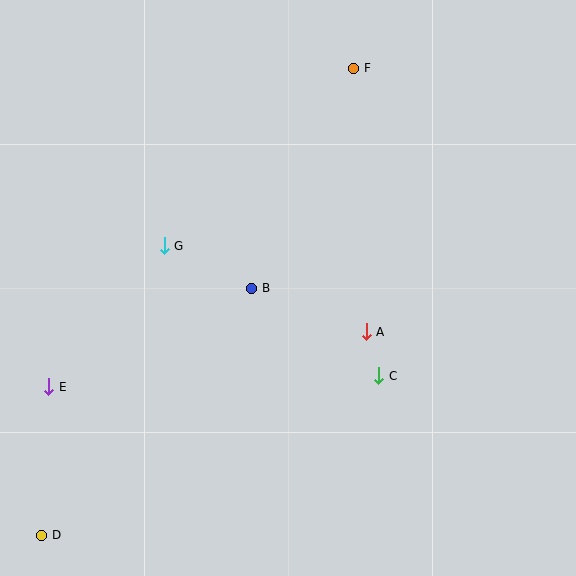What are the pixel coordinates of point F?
Point F is at (353, 68).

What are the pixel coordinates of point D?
Point D is at (42, 535).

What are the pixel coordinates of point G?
Point G is at (164, 246).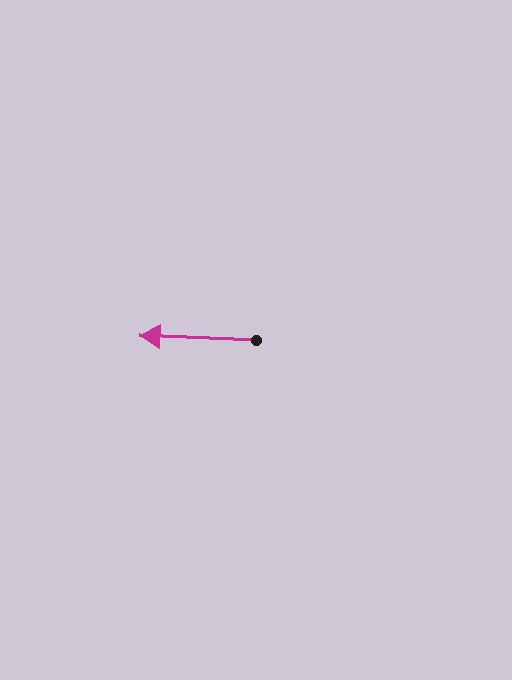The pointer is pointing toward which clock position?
Roughly 9 o'clock.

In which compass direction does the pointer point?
West.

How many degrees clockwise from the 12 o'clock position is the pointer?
Approximately 272 degrees.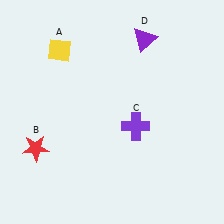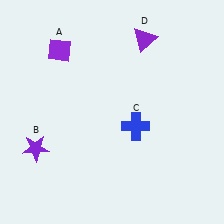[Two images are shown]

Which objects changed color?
A changed from yellow to purple. B changed from red to purple. C changed from purple to blue.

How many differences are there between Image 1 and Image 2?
There are 3 differences between the two images.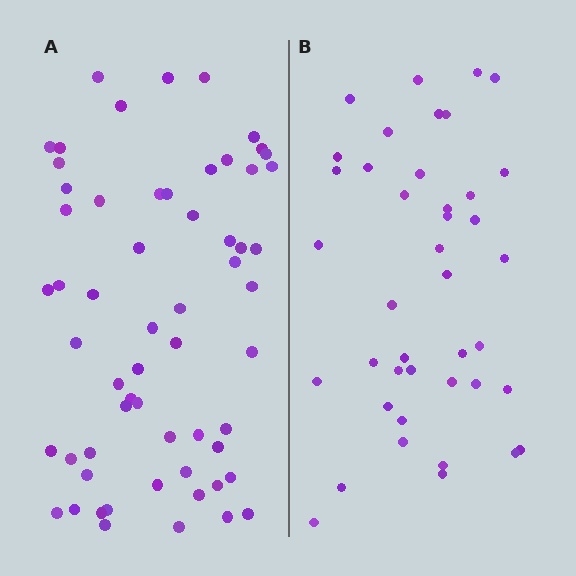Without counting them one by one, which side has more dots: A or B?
Region A (the left region) has more dots.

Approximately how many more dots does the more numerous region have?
Region A has approximately 20 more dots than region B.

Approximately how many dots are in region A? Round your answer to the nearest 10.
About 60 dots.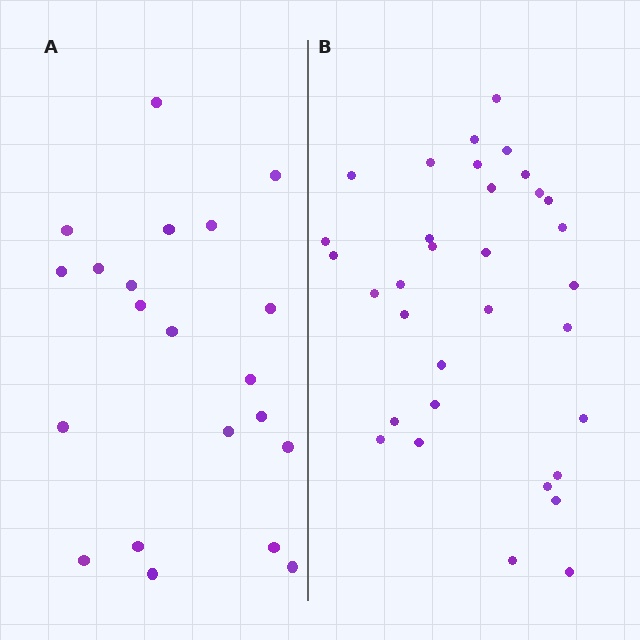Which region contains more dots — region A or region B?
Region B (the right region) has more dots.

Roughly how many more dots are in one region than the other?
Region B has roughly 12 or so more dots than region A.